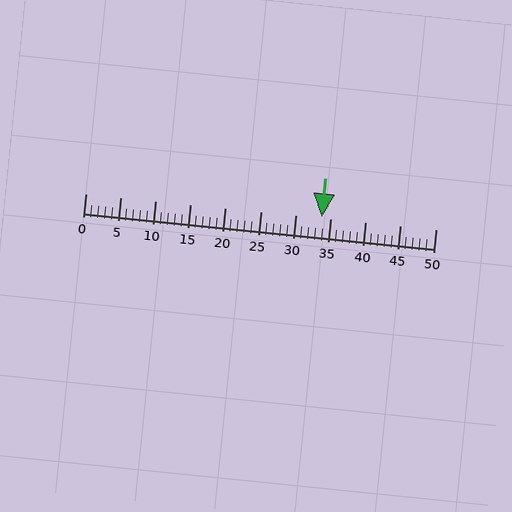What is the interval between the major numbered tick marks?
The major tick marks are spaced 5 units apart.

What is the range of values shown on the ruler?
The ruler shows values from 0 to 50.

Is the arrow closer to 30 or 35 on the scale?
The arrow is closer to 35.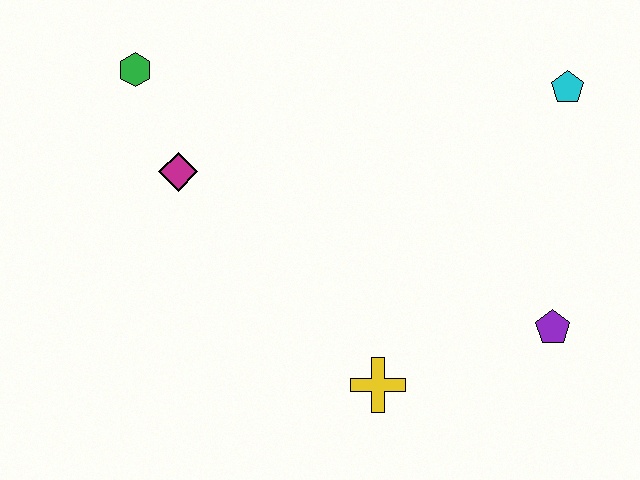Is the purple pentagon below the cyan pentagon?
Yes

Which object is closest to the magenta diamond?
The green hexagon is closest to the magenta diamond.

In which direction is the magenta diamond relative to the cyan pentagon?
The magenta diamond is to the left of the cyan pentagon.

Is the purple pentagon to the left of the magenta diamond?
No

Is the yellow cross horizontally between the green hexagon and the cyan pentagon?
Yes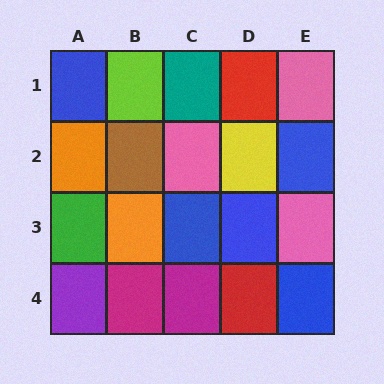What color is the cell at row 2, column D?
Yellow.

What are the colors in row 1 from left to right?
Blue, lime, teal, red, pink.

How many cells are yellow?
1 cell is yellow.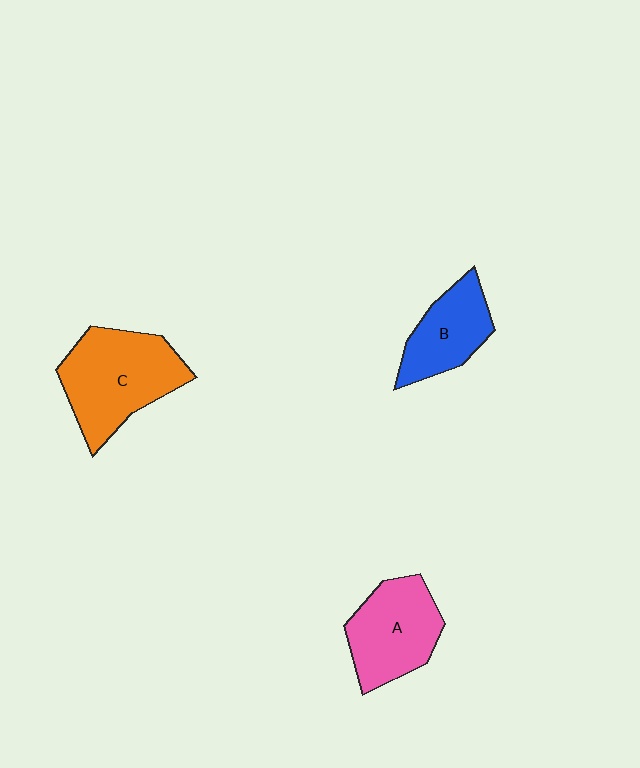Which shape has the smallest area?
Shape B (blue).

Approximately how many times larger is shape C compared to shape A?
Approximately 1.3 times.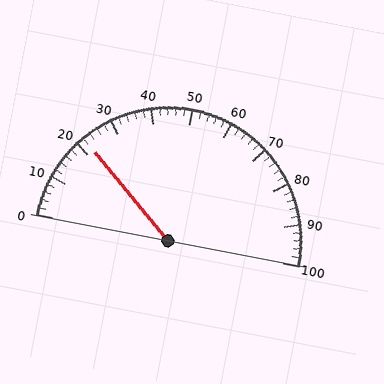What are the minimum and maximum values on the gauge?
The gauge ranges from 0 to 100.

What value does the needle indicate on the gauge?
The needle indicates approximately 22.